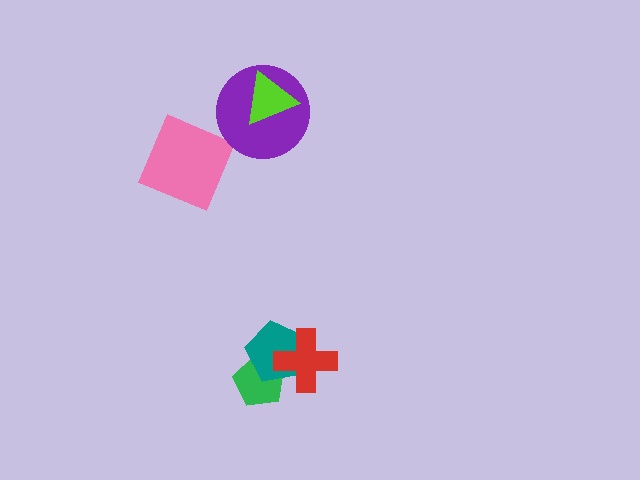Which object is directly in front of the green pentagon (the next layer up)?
The teal pentagon is directly in front of the green pentagon.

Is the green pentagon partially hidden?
Yes, it is partially covered by another shape.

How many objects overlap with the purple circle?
1 object overlaps with the purple circle.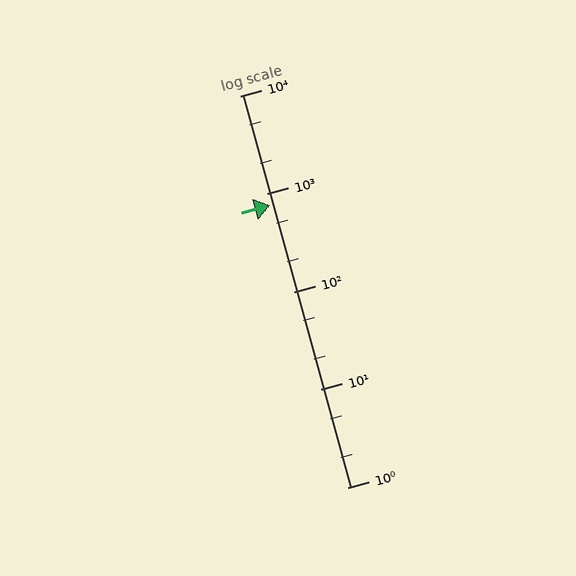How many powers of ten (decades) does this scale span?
The scale spans 4 decades, from 1 to 10000.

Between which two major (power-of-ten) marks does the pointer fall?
The pointer is between 100 and 1000.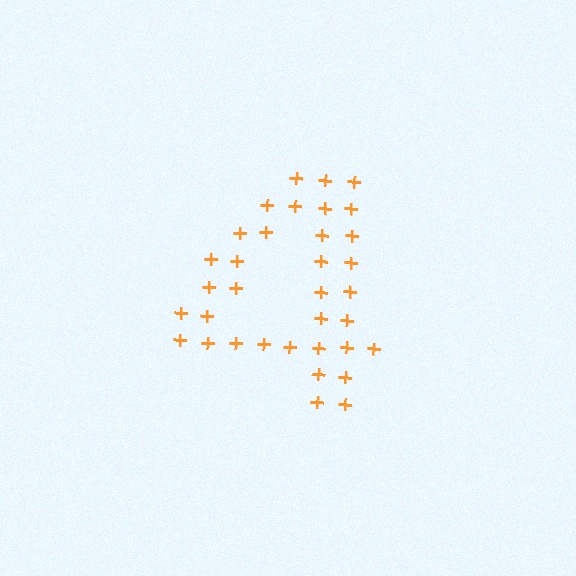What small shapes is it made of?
It is made of small plus signs.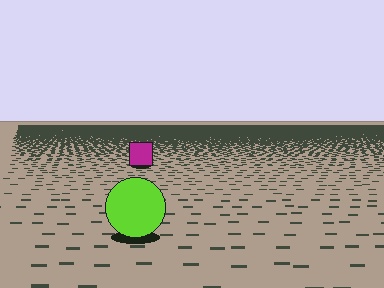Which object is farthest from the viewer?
The magenta square is farthest from the viewer. It appears smaller and the ground texture around it is denser.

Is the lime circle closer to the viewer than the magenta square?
Yes. The lime circle is closer — you can tell from the texture gradient: the ground texture is coarser near it.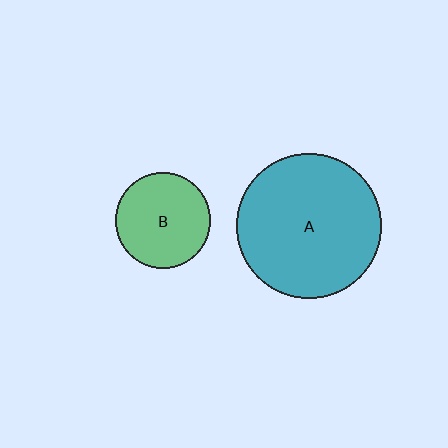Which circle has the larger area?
Circle A (teal).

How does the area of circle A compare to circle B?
Approximately 2.3 times.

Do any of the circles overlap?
No, none of the circles overlap.